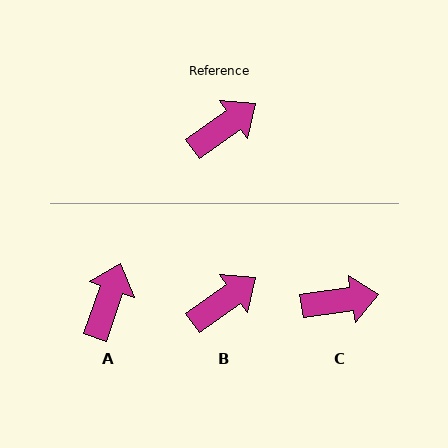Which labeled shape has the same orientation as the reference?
B.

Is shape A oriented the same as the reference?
No, it is off by about 35 degrees.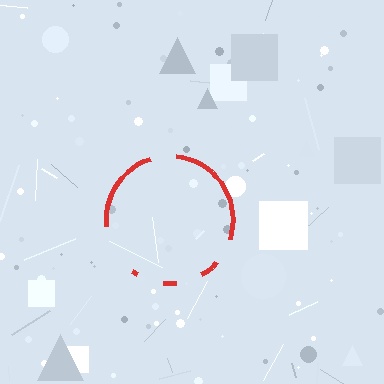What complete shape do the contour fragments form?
The contour fragments form a circle.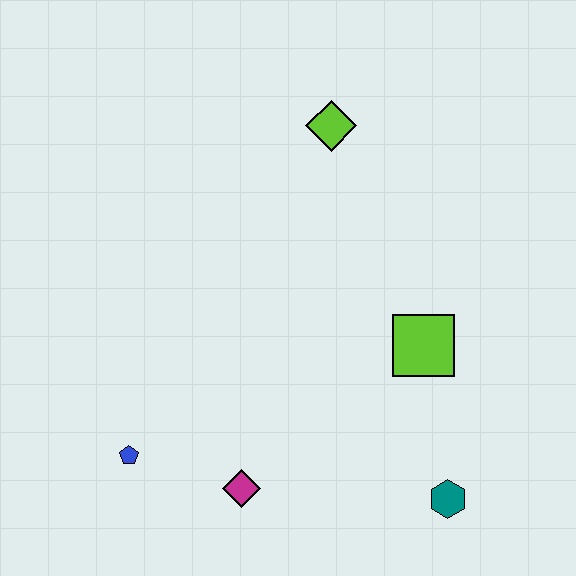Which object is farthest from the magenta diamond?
The lime diamond is farthest from the magenta diamond.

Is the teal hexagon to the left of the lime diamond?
No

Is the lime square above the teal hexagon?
Yes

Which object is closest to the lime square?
The teal hexagon is closest to the lime square.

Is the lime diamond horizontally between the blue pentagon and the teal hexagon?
Yes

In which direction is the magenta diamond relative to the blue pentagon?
The magenta diamond is to the right of the blue pentagon.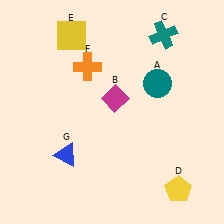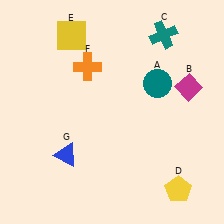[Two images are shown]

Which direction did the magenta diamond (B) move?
The magenta diamond (B) moved right.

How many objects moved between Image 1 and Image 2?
1 object moved between the two images.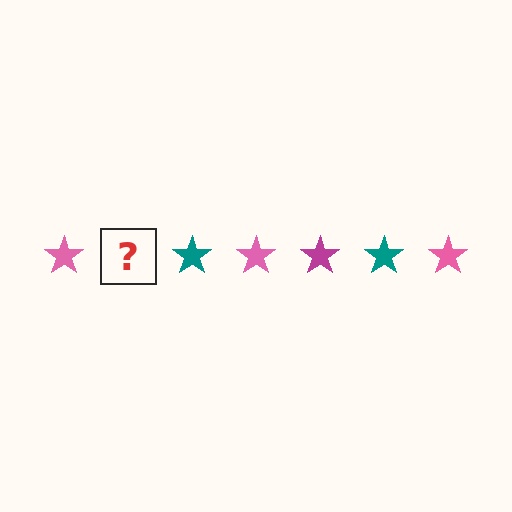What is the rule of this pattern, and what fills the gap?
The rule is that the pattern cycles through pink, magenta, teal stars. The gap should be filled with a magenta star.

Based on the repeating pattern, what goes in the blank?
The blank should be a magenta star.